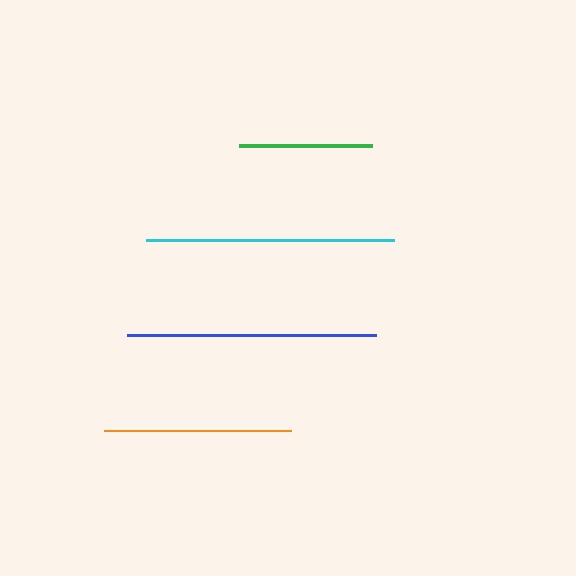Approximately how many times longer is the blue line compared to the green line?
The blue line is approximately 1.9 times the length of the green line.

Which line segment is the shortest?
The green line is the shortest at approximately 133 pixels.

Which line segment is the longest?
The blue line is the longest at approximately 248 pixels.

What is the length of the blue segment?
The blue segment is approximately 248 pixels long.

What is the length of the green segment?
The green segment is approximately 133 pixels long.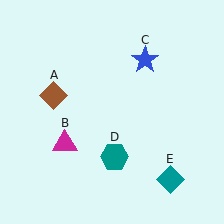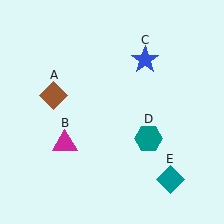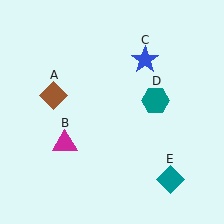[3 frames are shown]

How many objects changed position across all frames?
1 object changed position: teal hexagon (object D).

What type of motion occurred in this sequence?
The teal hexagon (object D) rotated counterclockwise around the center of the scene.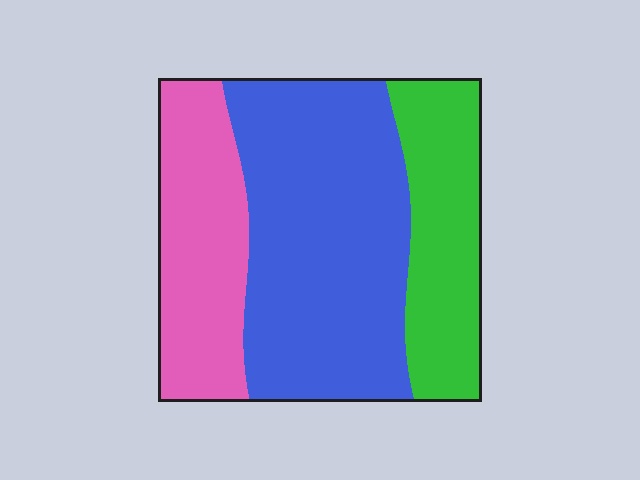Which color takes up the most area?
Blue, at roughly 50%.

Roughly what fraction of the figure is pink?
Pink takes up between a sixth and a third of the figure.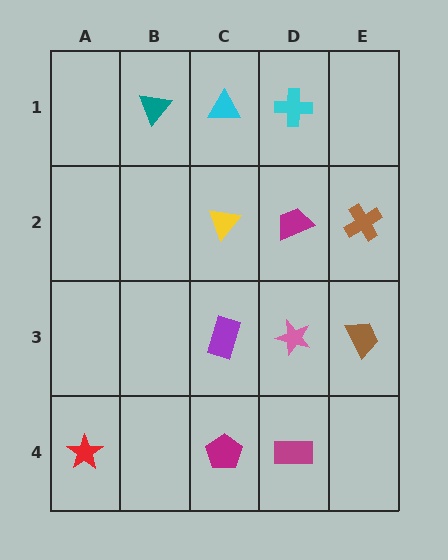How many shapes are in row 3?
3 shapes.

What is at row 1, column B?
A teal triangle.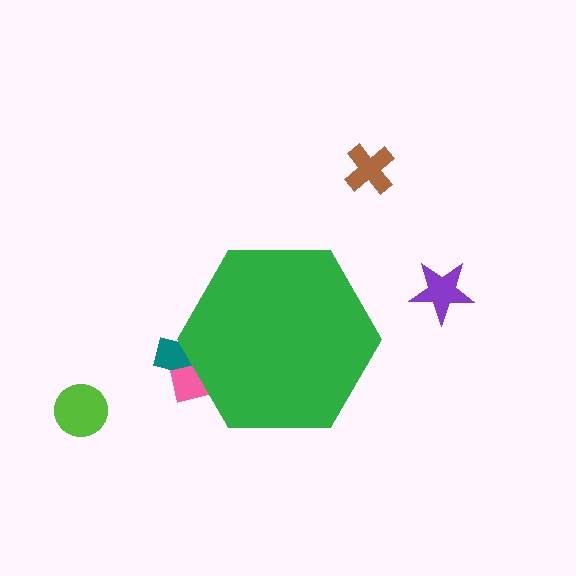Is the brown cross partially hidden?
No, the brown cross is fully visible.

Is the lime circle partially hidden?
No, the lime circle is fully visible.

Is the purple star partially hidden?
No, the purple star is fully visible.